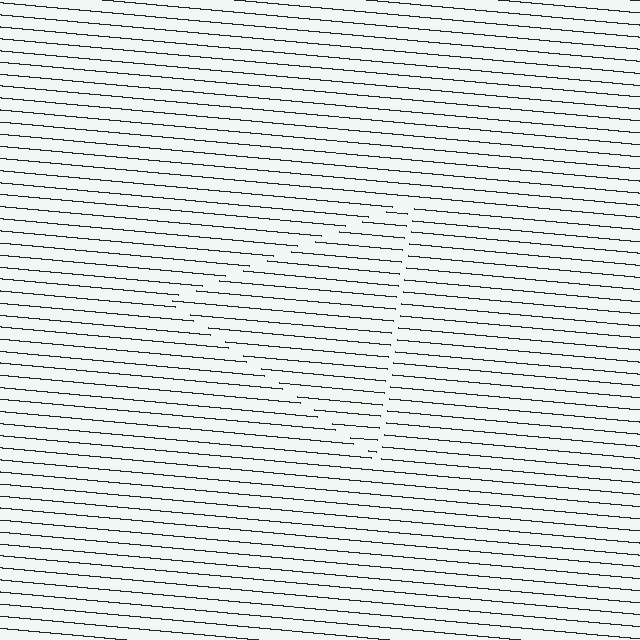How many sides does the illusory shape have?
3 sides — the line-ends trace a triangle.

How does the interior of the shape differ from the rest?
The interior of the shape contains the same grating, shifted by half a period — the contour is defined by the phase discontinuity where line-ends from the inner and outer gratings abut.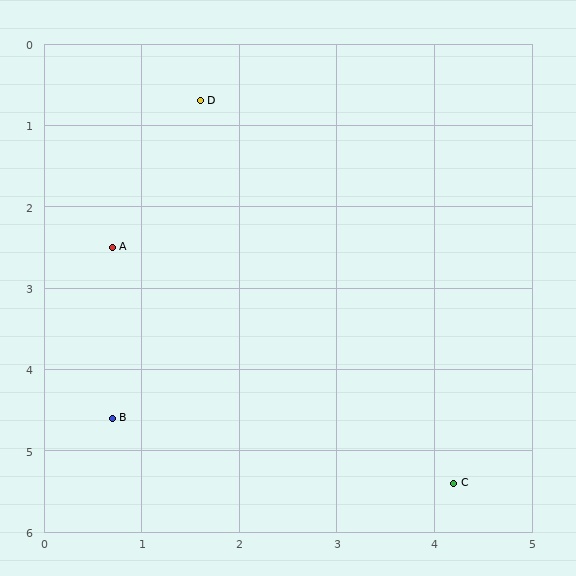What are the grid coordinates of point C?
Point C is at approximately (4.2, 5.4).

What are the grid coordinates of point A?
Point A is at approximately (0.7, 2.5).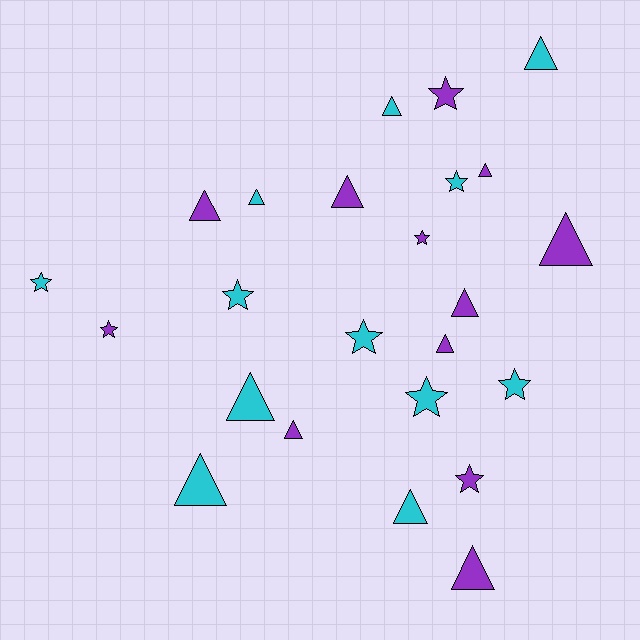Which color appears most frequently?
Purple, with 12 objects.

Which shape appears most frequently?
Triangle, with 14 objects.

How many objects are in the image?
There are 24 objects.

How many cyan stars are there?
There are 6 cyan stars.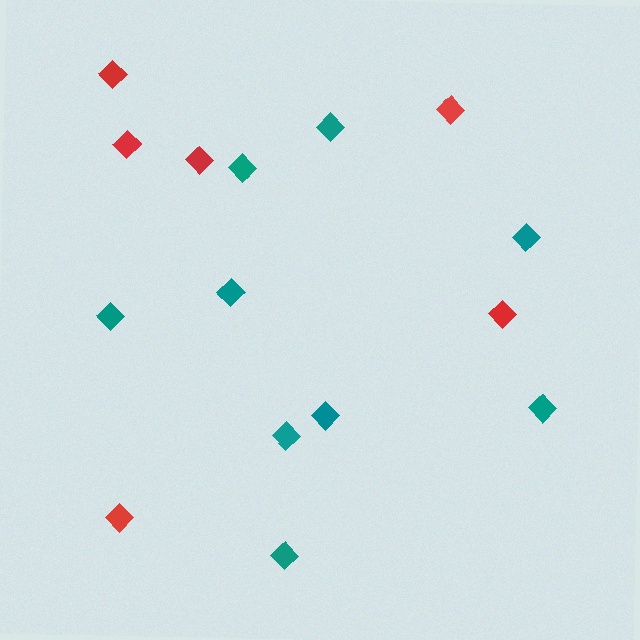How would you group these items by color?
There are 2 groups: one group of red diamonds (6) and one group of teal diamonds (9).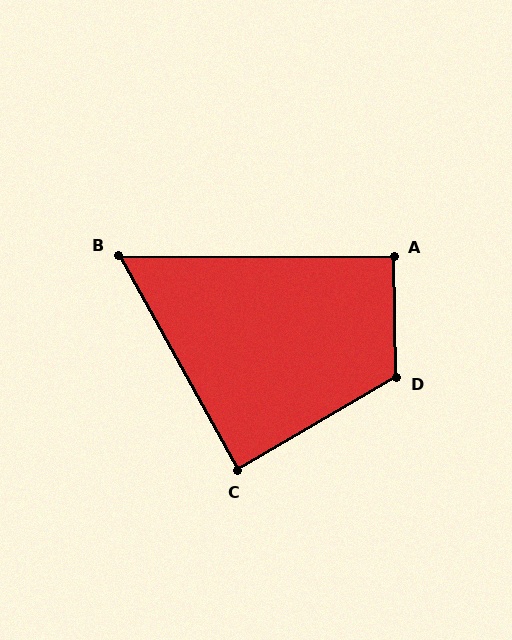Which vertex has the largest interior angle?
D, at approximately 119 degrees.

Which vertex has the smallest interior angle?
B, at approximately 61 degrees.